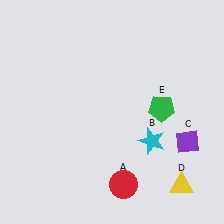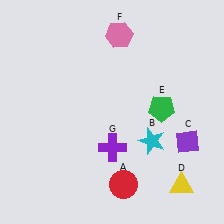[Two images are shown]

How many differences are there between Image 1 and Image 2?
There are 2 differences between the two images.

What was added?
A pink hexagon (F), a purple cross (G) were added in Image 2.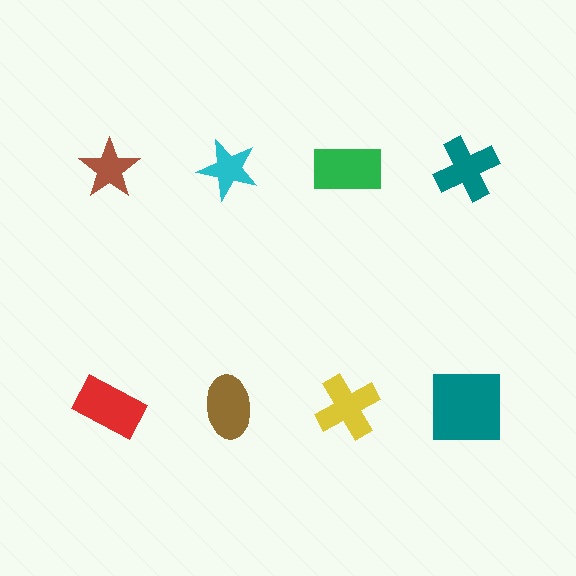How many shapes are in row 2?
4 shapes.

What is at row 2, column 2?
A brown ellipse.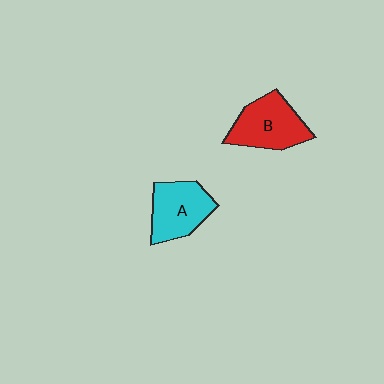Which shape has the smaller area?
Shape A (cyan).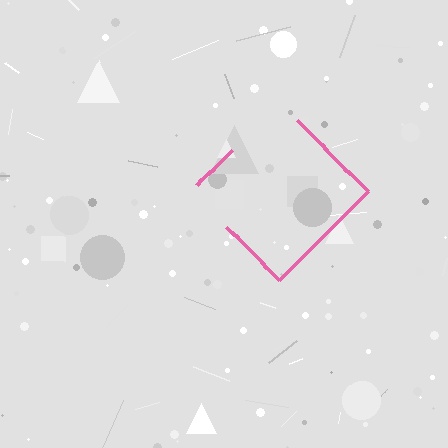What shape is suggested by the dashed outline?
The dashed outline suggests a diamond.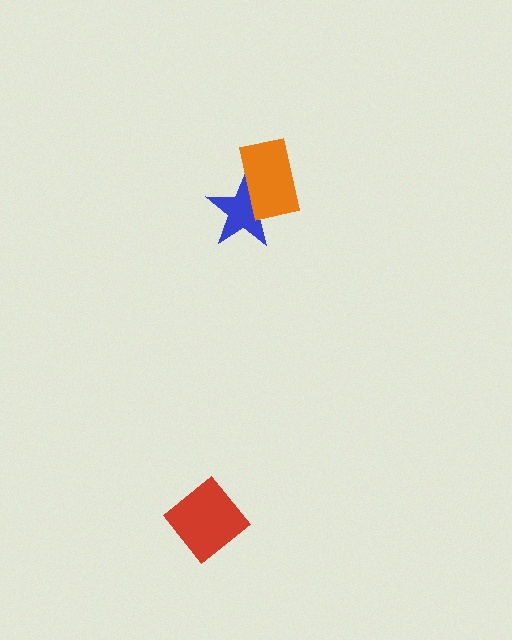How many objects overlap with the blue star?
1 object overlaps with the blue star.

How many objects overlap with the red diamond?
0 objects overlap with the red diamond.